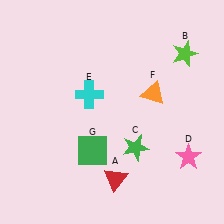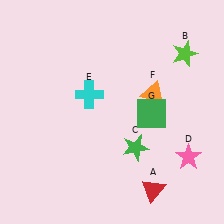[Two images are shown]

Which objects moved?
The objects that moved are: the red triangle (A), the green square (G).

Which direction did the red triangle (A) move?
The red triangle (A) moved right.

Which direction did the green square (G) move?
The green square (G) moved right.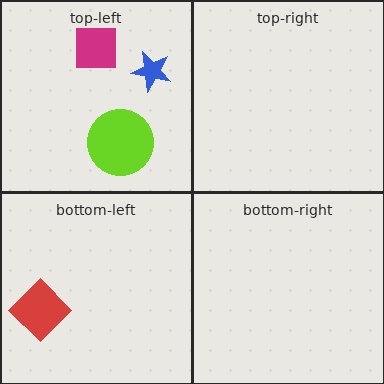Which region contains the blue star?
The top-left region.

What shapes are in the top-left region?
The blue star, the lime circle, the magenta square.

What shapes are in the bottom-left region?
The red diamond.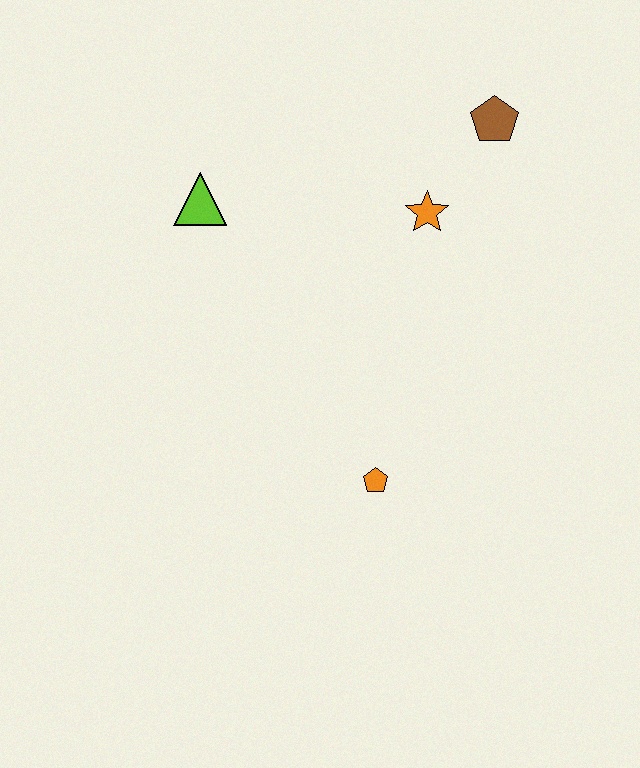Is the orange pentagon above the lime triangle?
No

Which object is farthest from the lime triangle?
The orange pentagon is farthest from the lime triangle.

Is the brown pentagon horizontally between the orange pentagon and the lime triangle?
No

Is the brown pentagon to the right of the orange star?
Yes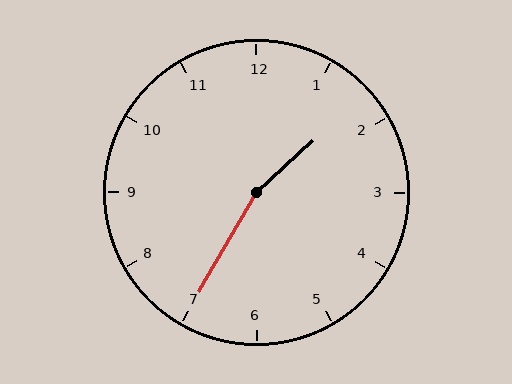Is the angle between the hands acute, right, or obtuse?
It is obtuse.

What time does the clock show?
1:35.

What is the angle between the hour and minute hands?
Approximately 162 degrees.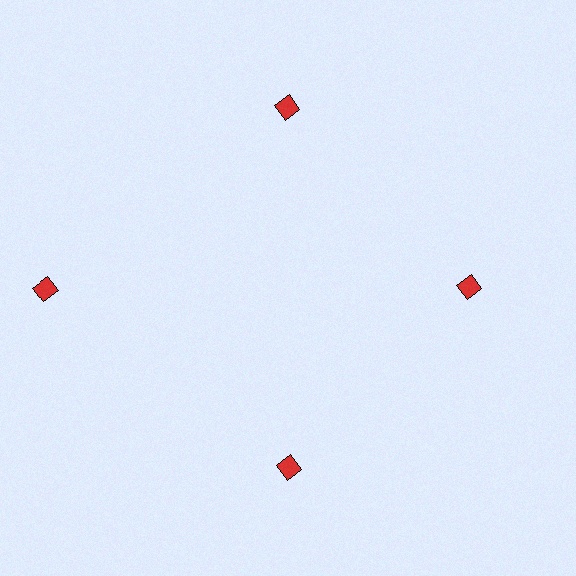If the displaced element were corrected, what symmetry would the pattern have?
It would have 4-fold rotational symmetry — the pattern would map onto itself every 90 degrees.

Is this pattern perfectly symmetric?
No. The 4 red diamonds are arranged in a ring, but one element near the 9 o'clock position is pushed outward from the center, breaking the 4-fold rotational symmetry.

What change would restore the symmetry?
The symmetry would be restored by moving it inward, back onto the ring so that all 4 diamonds sit at equal angles and equal distance from the center.